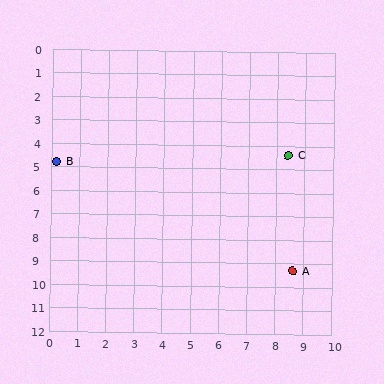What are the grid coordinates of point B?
Point B is at approximately (0.2, 4.8).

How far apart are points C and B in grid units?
Points C and B are about 8.2 grid units apart.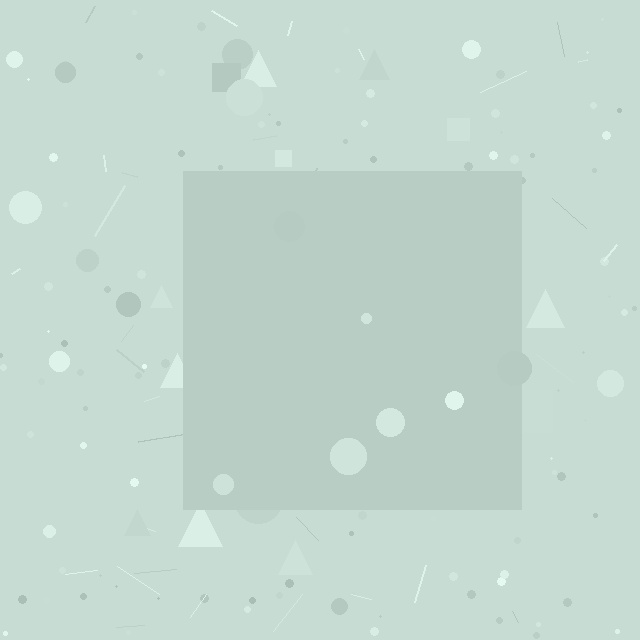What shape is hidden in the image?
A square is hidden in the image.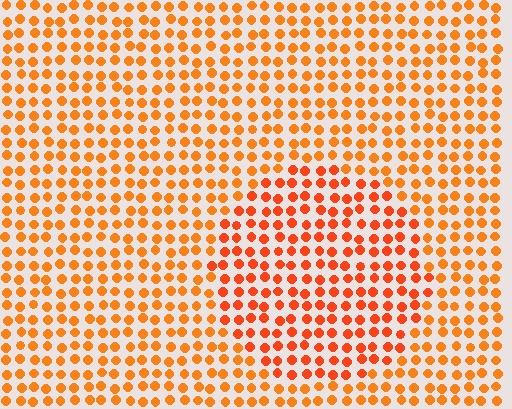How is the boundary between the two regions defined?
The boundary is defined purely by a slight shift in hue (about 17 degrees). Spacing, size, and orientation are identical on both sides.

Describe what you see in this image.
The image is filled with small orange elements in a uniform arrangement. A circle-shaped region is visible where the elements are tinted to a slightly different hue, forming a subtle color boundary.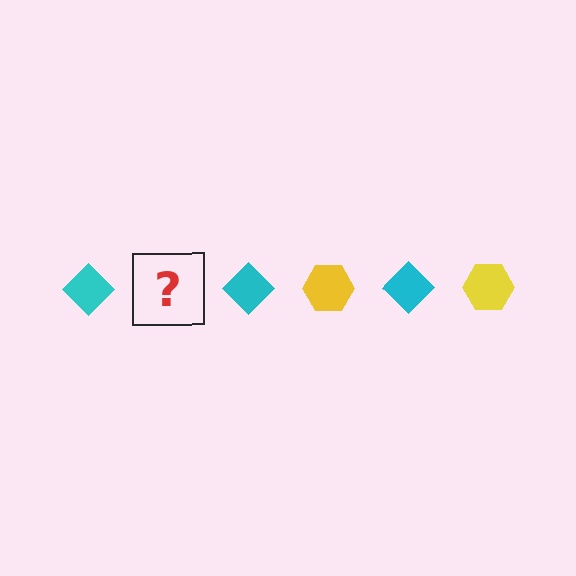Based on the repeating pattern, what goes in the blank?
The blank should be a yellow hexagon.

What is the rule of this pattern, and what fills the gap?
The rule is that the pattern alternates between cyan diamond and yellow hexagon. The gap should be filled with a yellow hexagon.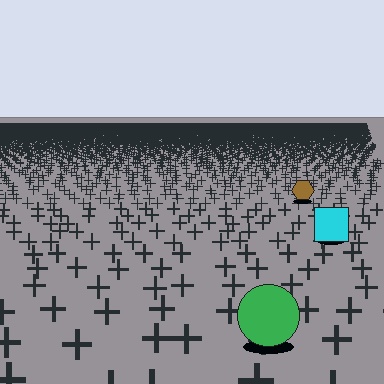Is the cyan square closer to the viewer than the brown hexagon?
Yes. The cyan square is closer — you can tell from the texture gradient: the ground texture is coarser near it.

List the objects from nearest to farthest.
From nearest to farthest: the green circle, the cyan square, the brown hexagon.